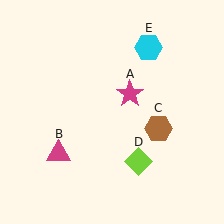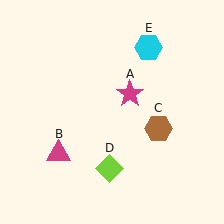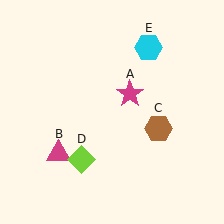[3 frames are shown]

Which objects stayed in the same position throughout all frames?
Magenta star (object A) and magenta triangle (object B) and brown hexagon (object C) and cyan hexagon (object E) remained stationary.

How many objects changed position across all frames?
1 object changed position: lime diamond (object D).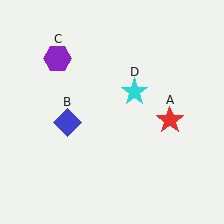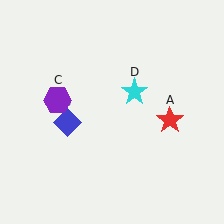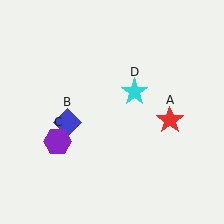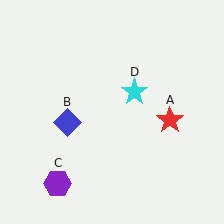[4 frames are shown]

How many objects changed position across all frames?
1 object changed position: purple hexagon (object C).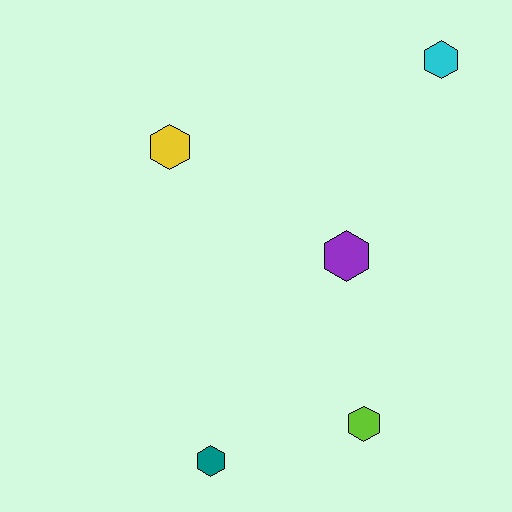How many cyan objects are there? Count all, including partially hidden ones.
There is 1 cyan object.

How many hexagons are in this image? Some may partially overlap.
There are 5 hexagons.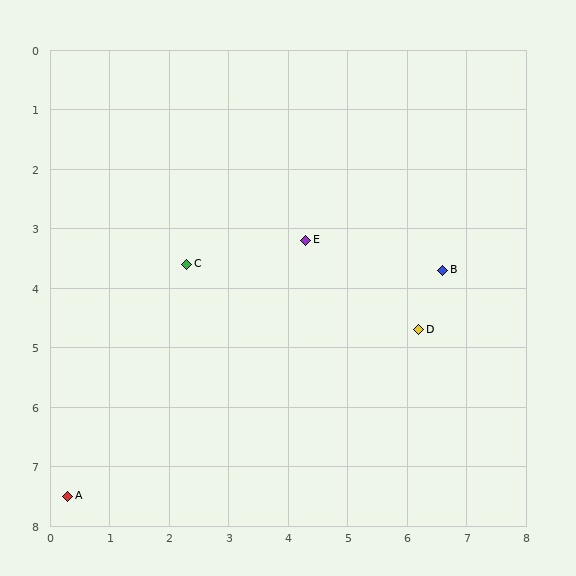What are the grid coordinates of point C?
Point C is at approximately (2.3, 3.6).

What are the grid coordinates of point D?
Point D is at approximately (6.2, 4.7).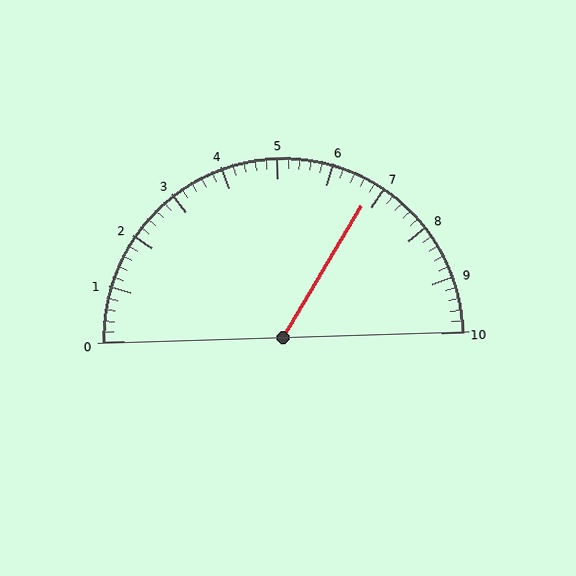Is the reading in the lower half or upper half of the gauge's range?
The reading is in the upper half of the range (0 to 10).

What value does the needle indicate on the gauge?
The needle indicates approximately 6.8.